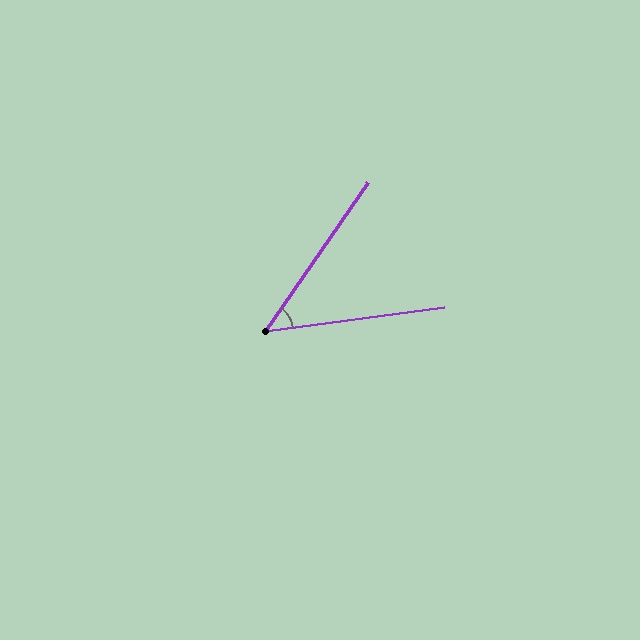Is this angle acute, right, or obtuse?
It is acute.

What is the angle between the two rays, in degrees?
Approximately 48 degrees.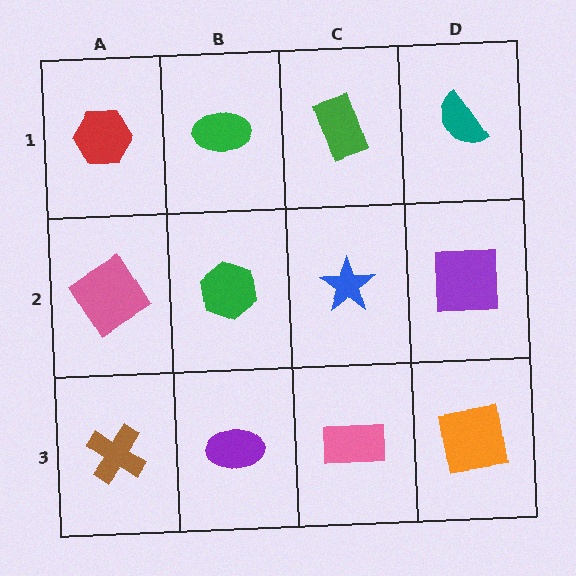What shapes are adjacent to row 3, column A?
A pink diamond (row 2, column A), a purple ellipse (row 3, column B).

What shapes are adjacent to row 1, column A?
A pink diamond (row 2, column A), a green ellipse (row 1, column B).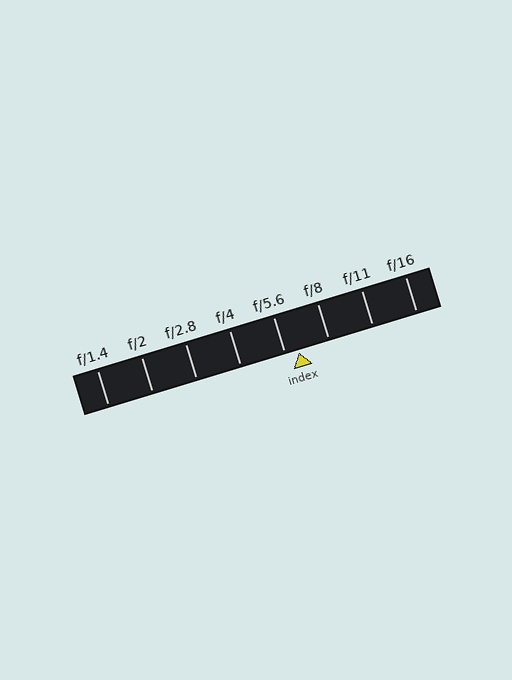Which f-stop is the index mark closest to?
The index mark is closest to f/5.6.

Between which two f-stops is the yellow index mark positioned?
The index mark is between f/5.6 and f/8.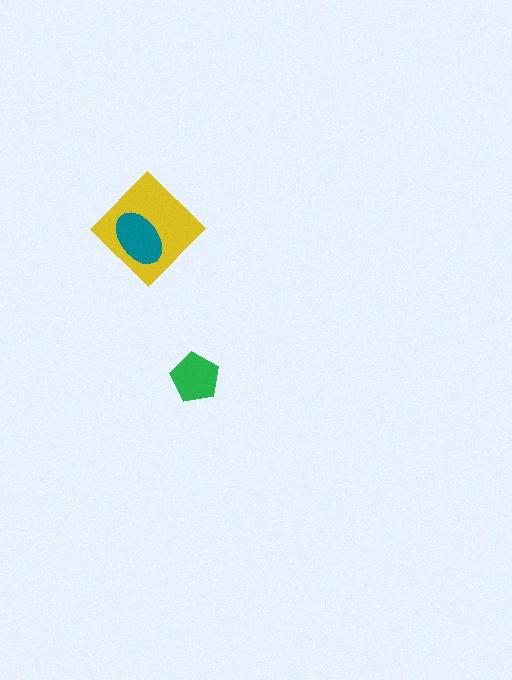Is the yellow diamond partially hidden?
Yes, it is partially covered by another shape.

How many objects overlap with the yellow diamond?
1 object overlaps with the yellow diamond.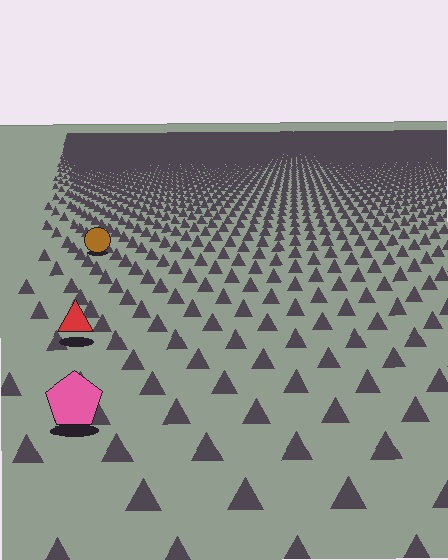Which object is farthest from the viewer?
The brown circle is farthest from the viewer. It appears smaller and the ground texture around it is denser.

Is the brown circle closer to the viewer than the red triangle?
No. The red triangle is closer — you can tell from the texture gradient: the ground texture is coarser near it.